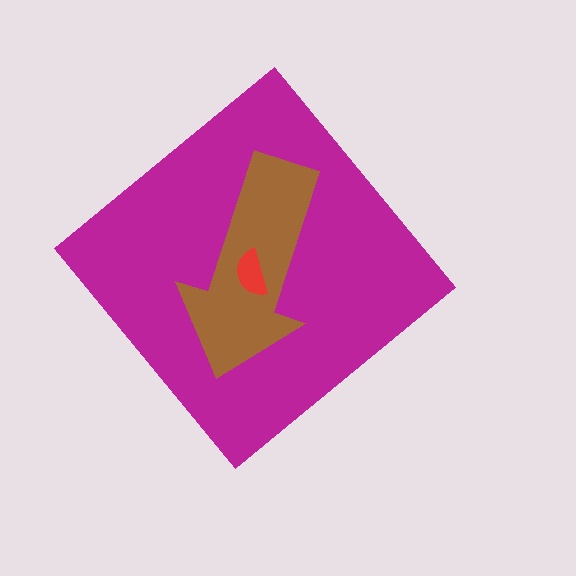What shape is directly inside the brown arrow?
The red semicircle.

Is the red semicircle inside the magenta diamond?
Yes.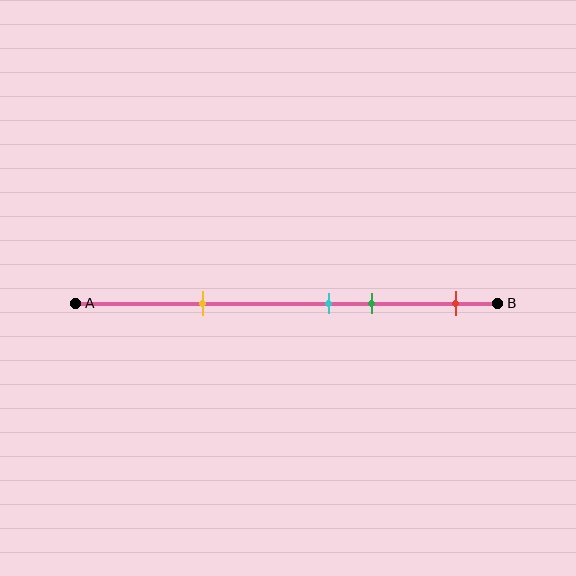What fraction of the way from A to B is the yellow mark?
The yellow mark is approximately 30% (0.3) of the way from A to B.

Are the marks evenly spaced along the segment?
No, the marks are not evenly spaced.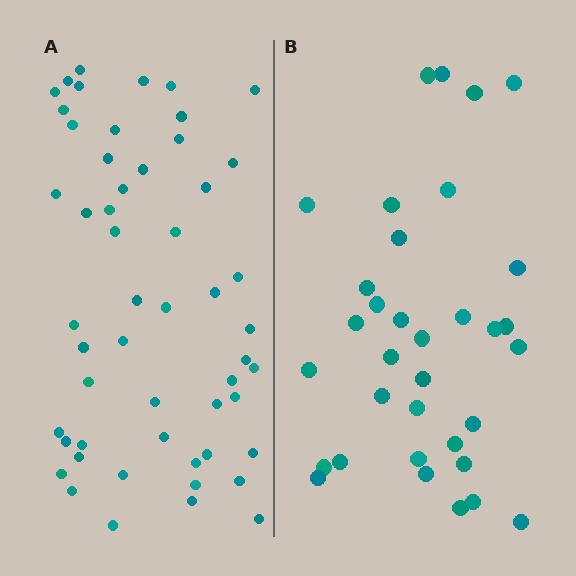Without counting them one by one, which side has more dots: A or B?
Region A (the left region) has more dots.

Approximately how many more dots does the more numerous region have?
Region A has approximately 20 more dots than region B.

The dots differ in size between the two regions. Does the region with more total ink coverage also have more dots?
No. Region B has more total ink coverage because its dots are larger, but region A actually contains more individual dots. Total area can be misleading — the number of items is what matters here.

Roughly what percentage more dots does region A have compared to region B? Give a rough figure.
About 55% more.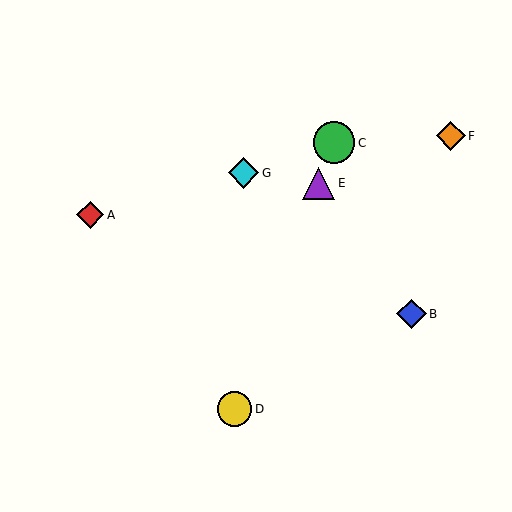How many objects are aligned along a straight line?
3 objects (C, D, E) are aligned along a straight line.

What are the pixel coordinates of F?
Object F is at (451, 136).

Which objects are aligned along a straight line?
Objects C, D, E are aligned along a straight line.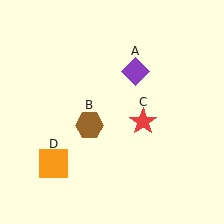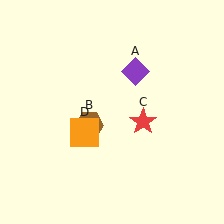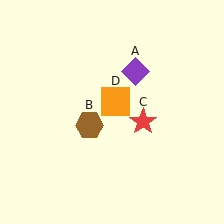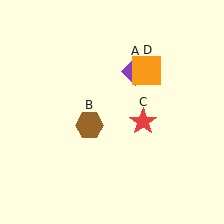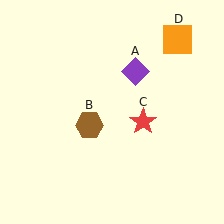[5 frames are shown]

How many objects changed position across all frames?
1 object changed position: orange square (object D).